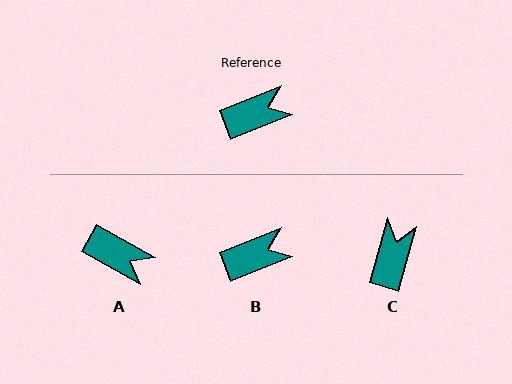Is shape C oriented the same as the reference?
No, it is off by about 53 degrees.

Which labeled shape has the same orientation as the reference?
B.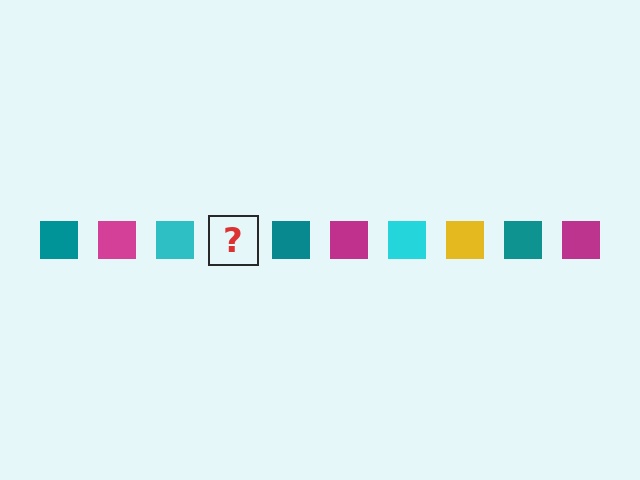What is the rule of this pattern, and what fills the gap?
The rule is that the pattern cycles through teal, magenta, cyan, yellow squares. The gap should be filled with a yellow square.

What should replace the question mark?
The question mark should be replaced with a yellow square.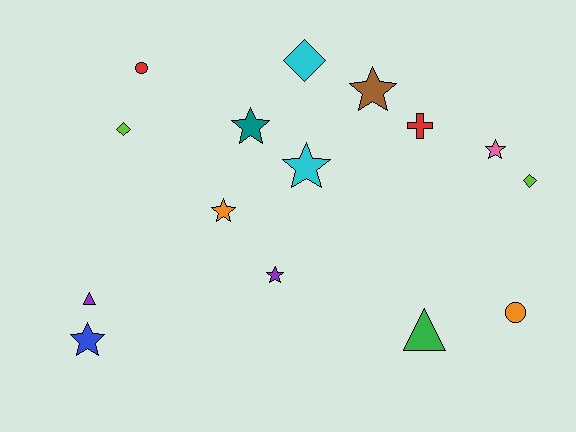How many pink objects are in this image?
There is 1 pink object.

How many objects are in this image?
There are 15 objects.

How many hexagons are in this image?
There are no hexagons.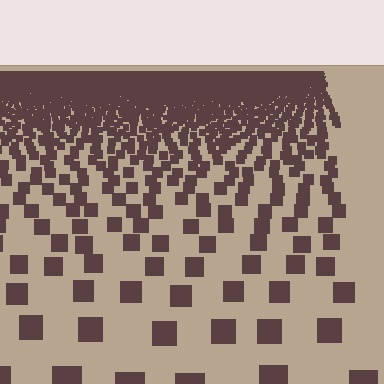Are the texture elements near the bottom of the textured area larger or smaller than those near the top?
Larger. Near the bottom, elements are closer to the viewer and appear at a bigger on-screen size.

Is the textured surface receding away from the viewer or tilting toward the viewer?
The surface is receding away from the viewer. Texture elements get smaller and denser toward the top.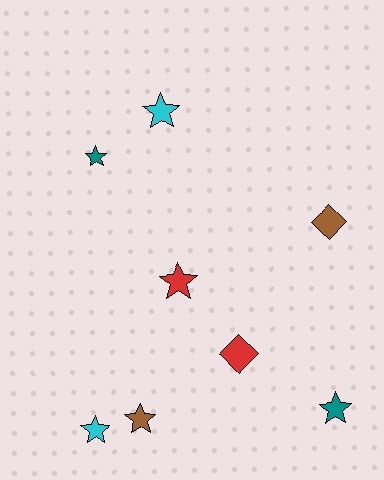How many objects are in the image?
There are 8 objects.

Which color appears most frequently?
Teal, with 2 objects.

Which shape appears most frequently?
Star, with 6 objects.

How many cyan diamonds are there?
There are no cyan diamonds.